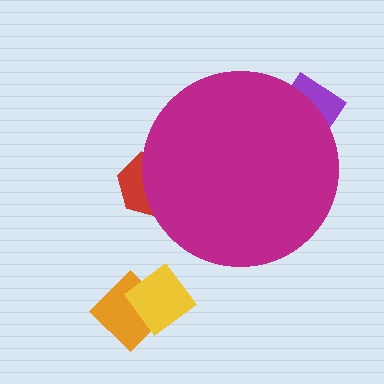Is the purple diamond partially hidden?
Yes, the purple diamond is partially hidden behind the magenta circle.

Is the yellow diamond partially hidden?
No, the yellow diamond is fully visible.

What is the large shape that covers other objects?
A magenta circle.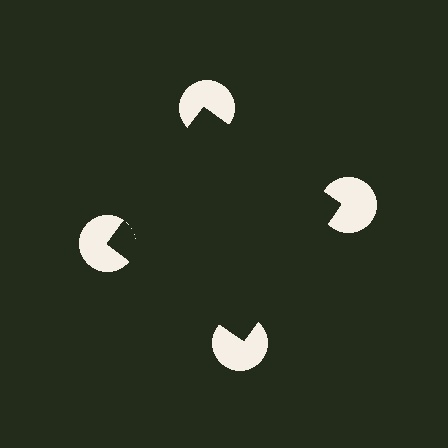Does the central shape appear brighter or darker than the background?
It typically appears slightly darker than the background, even though no actual brightness change is drawn.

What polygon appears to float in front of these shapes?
An illusory square — its edges are inferred from the aligned wedge cuts in the pac-man discs, not physically drawn.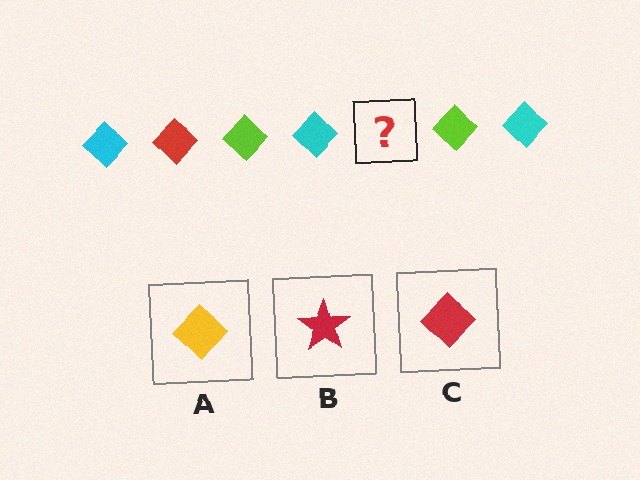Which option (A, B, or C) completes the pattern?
C.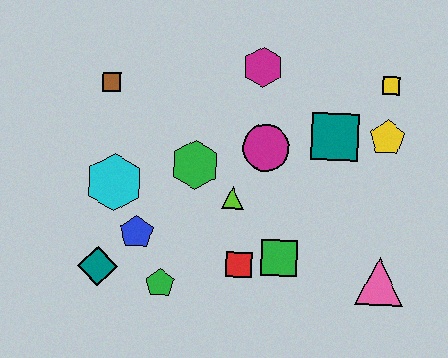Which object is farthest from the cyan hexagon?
The yellow square is farthest from the cyan hexagon.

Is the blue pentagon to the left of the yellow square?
Yes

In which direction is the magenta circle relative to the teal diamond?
The magenta circle is to the right of the teal diamond.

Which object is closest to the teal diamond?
The blue pentagon is closest to the teal diamond.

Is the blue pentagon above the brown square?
No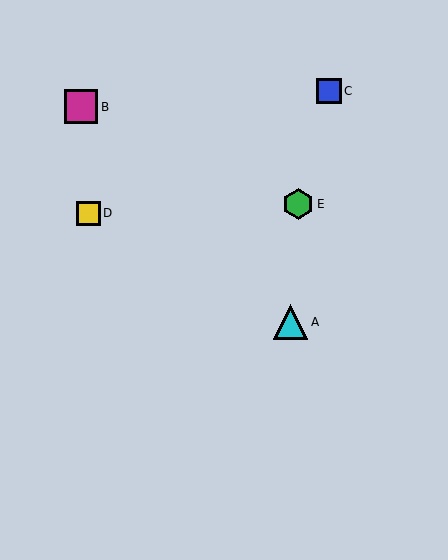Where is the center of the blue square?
The center of the blue square is at (329, 91).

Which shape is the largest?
The cyan triangle (labeled A) is the largest.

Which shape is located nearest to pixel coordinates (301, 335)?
The cyan triangle (labeled A) at (291, 322) is nearest to that location.